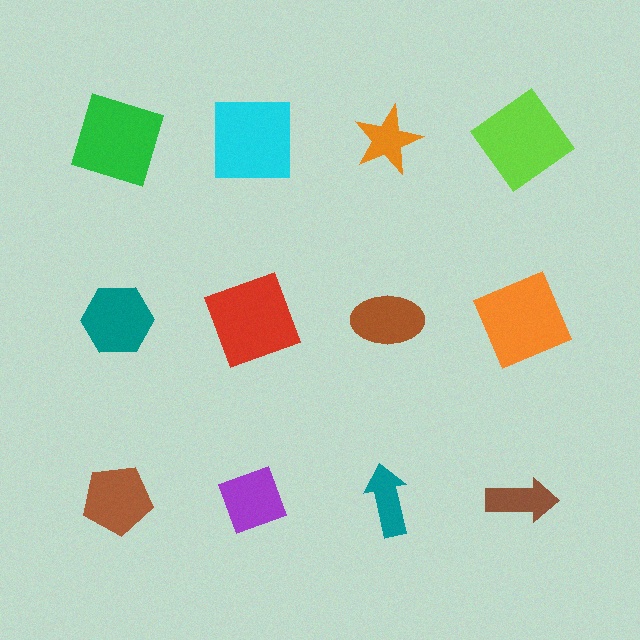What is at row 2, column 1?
A teal hexagon.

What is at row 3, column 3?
A teal arrow.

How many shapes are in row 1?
4 shapes.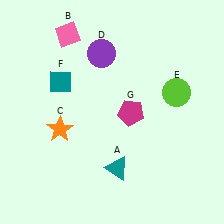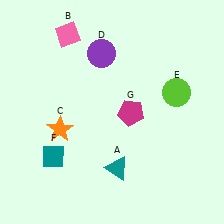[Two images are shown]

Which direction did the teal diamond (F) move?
The teal diamond (F) moved down.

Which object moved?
The teal diamond (F) moved down.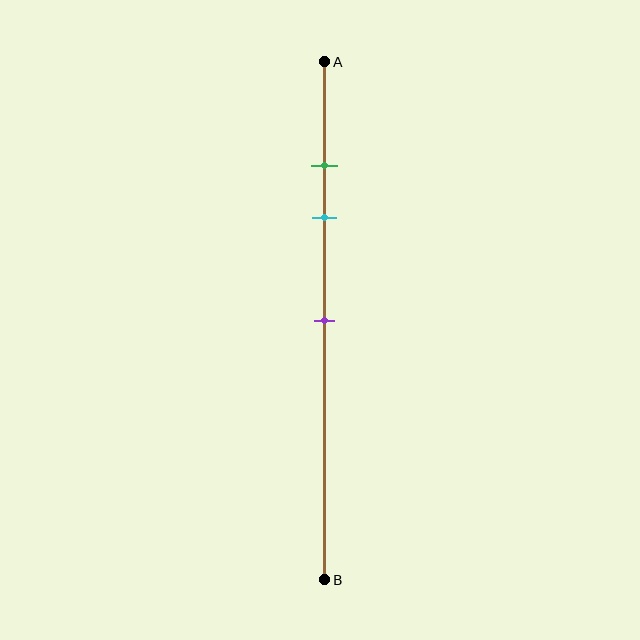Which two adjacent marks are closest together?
The green and cyan marks are the closest adjacent pair.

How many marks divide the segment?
There are 3 marks dividing the segment.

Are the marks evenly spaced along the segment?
No, the marks are not evenly spaced.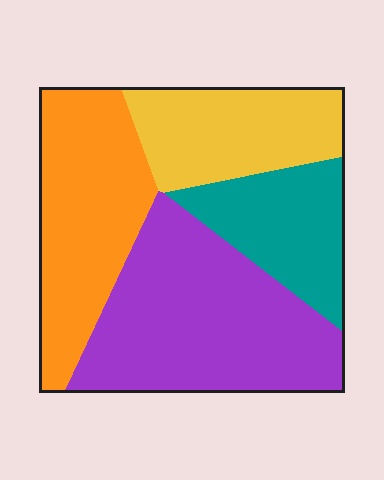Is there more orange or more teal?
Orange.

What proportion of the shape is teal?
Teal takes up less than a quarter of the shape.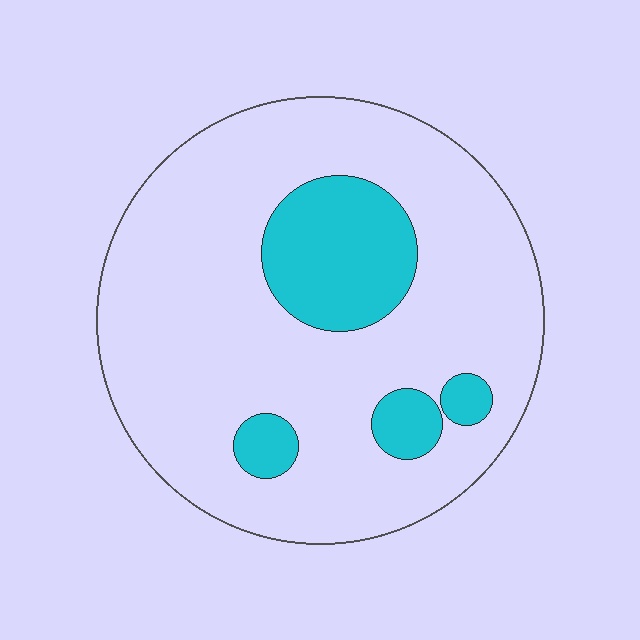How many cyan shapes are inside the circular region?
4.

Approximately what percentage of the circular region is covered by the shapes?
Approximately 20%.